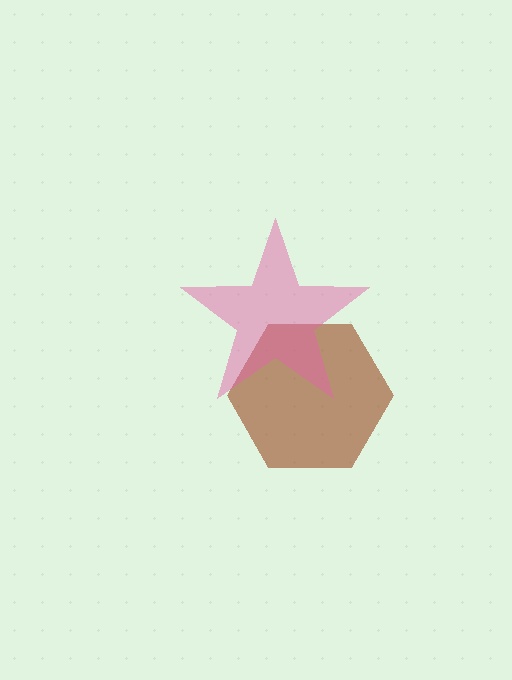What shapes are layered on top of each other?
The layered shapes are: a brown hexagon, a pink star.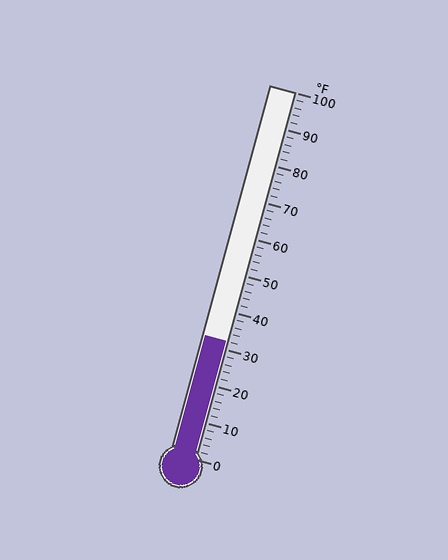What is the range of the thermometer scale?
The thermometer scale ranges from 0°F to 100°F.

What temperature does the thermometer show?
The thermometer shows approximately 32°F.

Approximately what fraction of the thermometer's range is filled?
The thermometer is filled to approximately 30% of its range.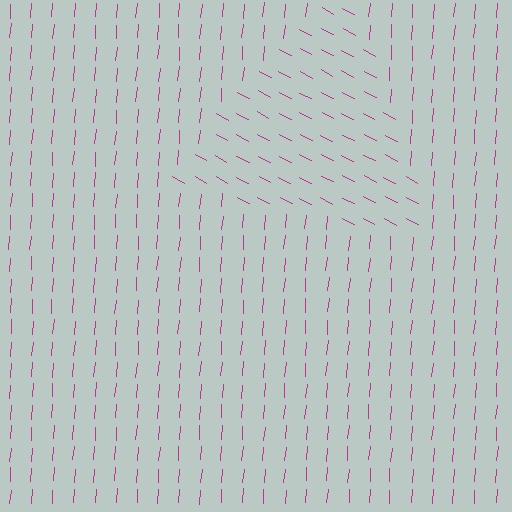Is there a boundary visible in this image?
Yes, there is a texture boundary formed by a change in line orientation.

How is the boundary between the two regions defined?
The boundary is defined purely by a change in line orientation (approximately 67 degrees difference). All lines are the same color and thickness.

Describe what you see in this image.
The image is filled with small magenta line segments. A triangle region in the image has lines oriented differently from the surrounding lines, creating a visible texture boundary.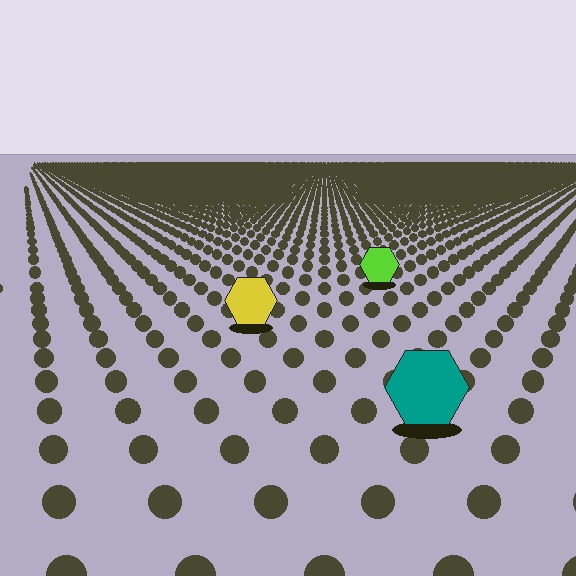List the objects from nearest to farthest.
From nearest to farthest: the teal hexagon, the yellow hexagon, the lime hexagon.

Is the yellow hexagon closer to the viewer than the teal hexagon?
No. The teal hexagon is closer — you can tell from the texture gradient: the ground texture is coarser near it.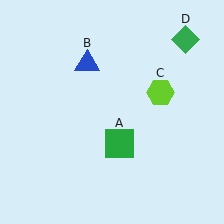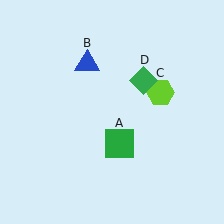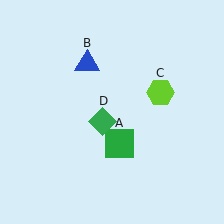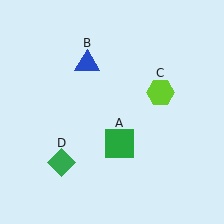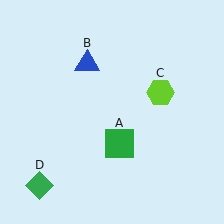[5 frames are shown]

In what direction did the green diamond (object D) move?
The green diamond (object D) moved down and to the left.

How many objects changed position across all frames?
1 object changed position: green diamond (object D).